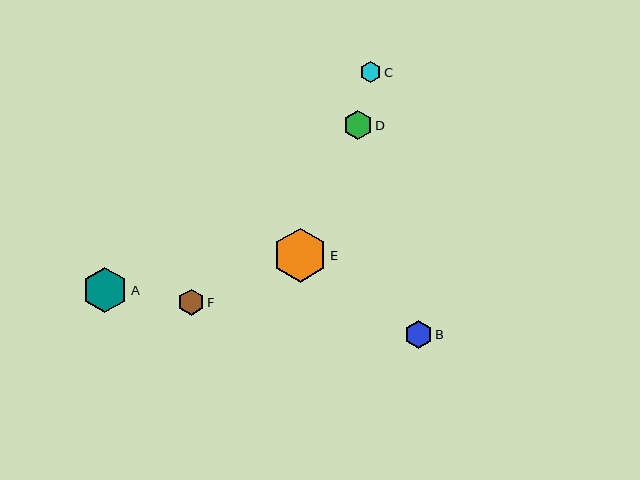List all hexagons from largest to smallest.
From largest to smallest: E, A, D, B, F, C.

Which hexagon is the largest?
Hexagon E is the largest with a size of approximately 54 pixels.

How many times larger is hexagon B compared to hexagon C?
Hexagon B is approximately 1.3 times the size of hexagon C.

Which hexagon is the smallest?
Hexagon C is the smallest with a size of approximately 22 pixels.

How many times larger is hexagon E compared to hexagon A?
Hexagon E is approximately 1.2 times the size of hexagon A.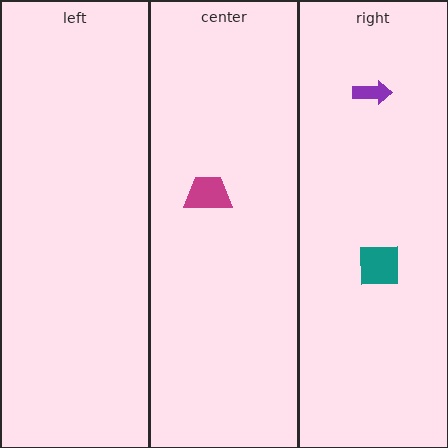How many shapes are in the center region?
1.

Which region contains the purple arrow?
The right region.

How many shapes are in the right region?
2.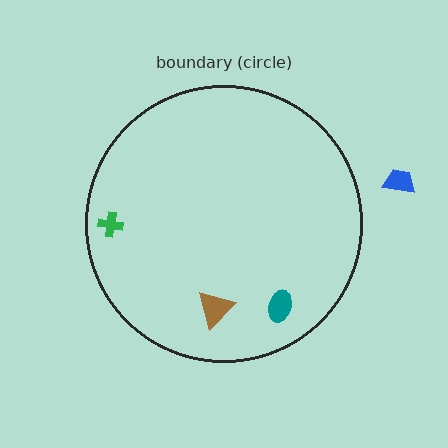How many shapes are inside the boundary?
3 inside, 1 outside.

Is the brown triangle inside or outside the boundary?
Inside.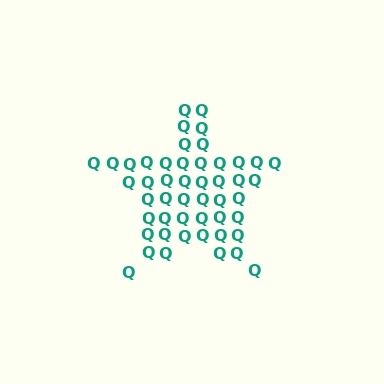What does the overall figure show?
The overall figure shows a star.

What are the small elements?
The small elements are letter Q's.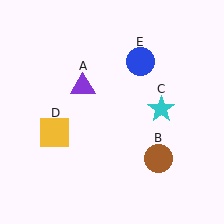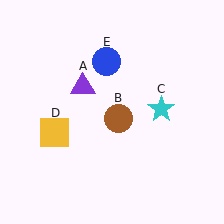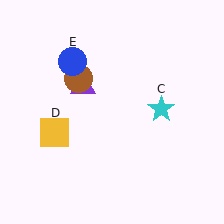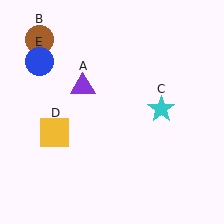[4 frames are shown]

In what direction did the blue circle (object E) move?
The blue circle (object E) moved left.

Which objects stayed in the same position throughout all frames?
Purple triangle (object A) and cyan star (object C) and yellow square (object D) remained stationary.